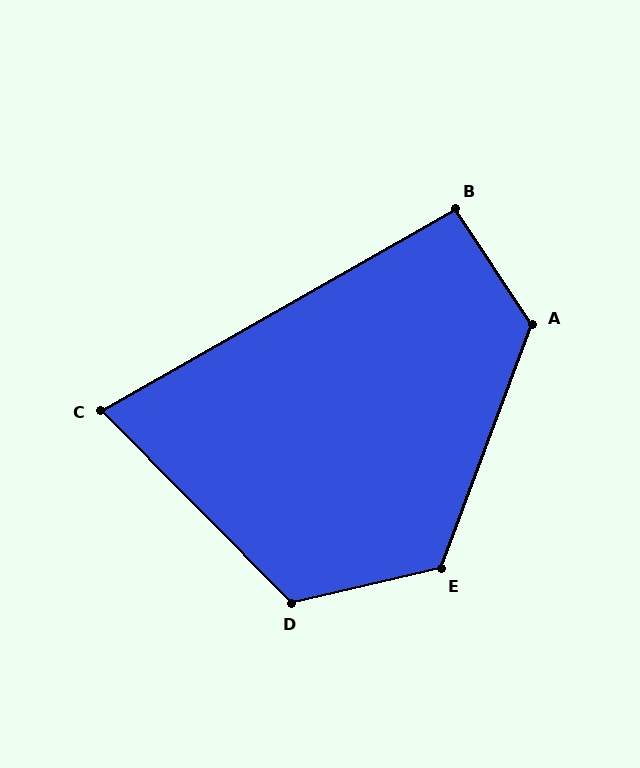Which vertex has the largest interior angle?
A, at approximately 126 degrees.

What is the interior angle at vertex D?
Approximately 122 degrees (obtuse).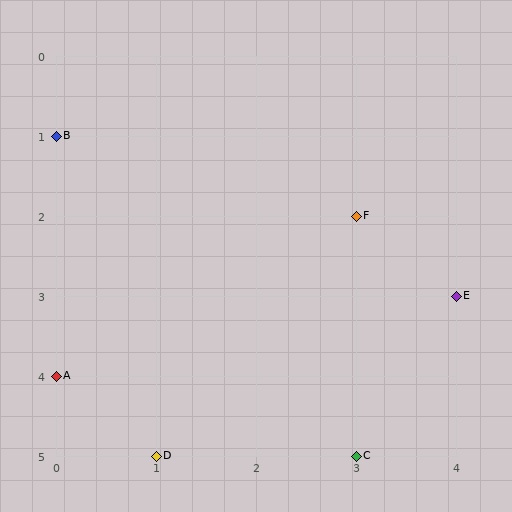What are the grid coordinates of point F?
Point F is at grid coordinates (3, 2).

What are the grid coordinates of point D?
Point D is at grid coordinates (1, 5).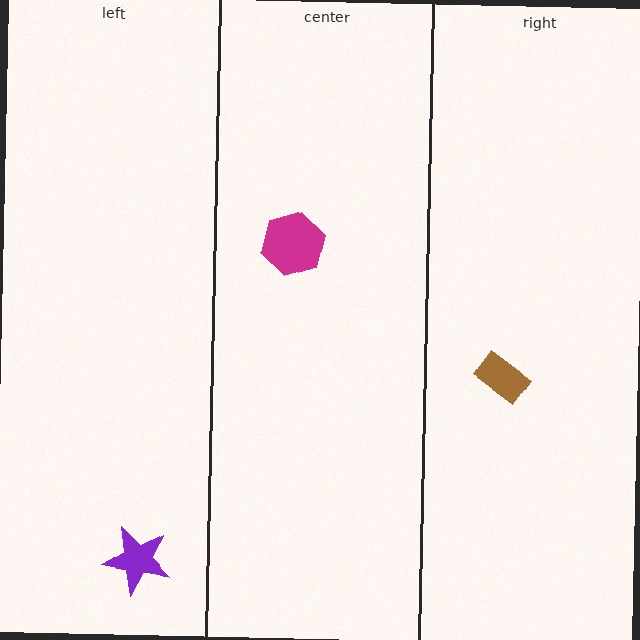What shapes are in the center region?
The magenta hexagon.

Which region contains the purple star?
The left region.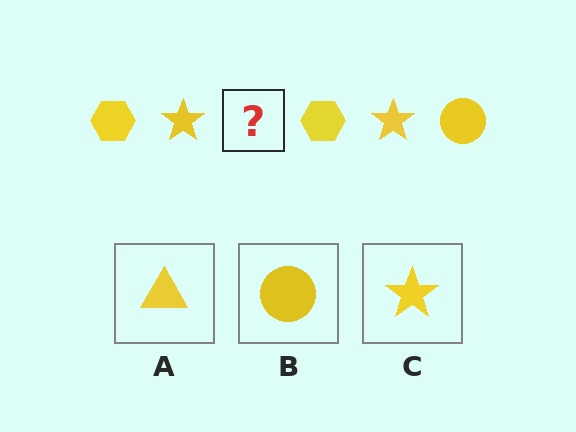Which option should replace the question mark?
Option B.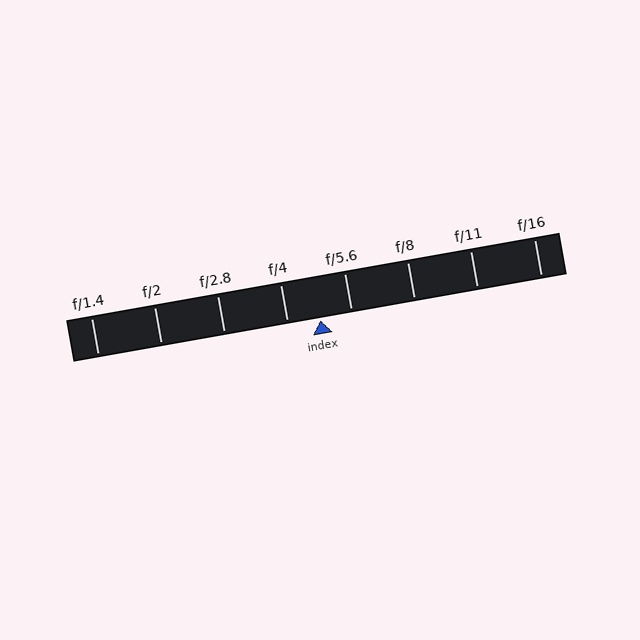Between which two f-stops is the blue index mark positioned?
The index mark is between f/4 and f/5.6.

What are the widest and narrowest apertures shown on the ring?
The widest aperture shown is f/1.4 and the narrowest is f/16.